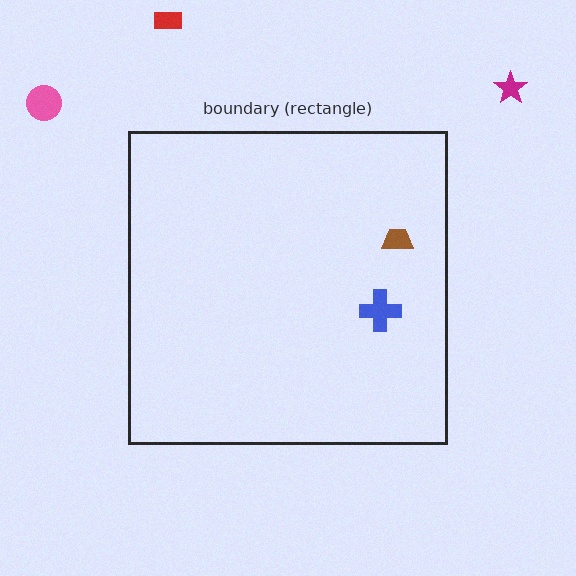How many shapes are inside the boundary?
2 inside, 3 outside.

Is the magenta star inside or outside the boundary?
Outside.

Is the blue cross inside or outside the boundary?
Inside.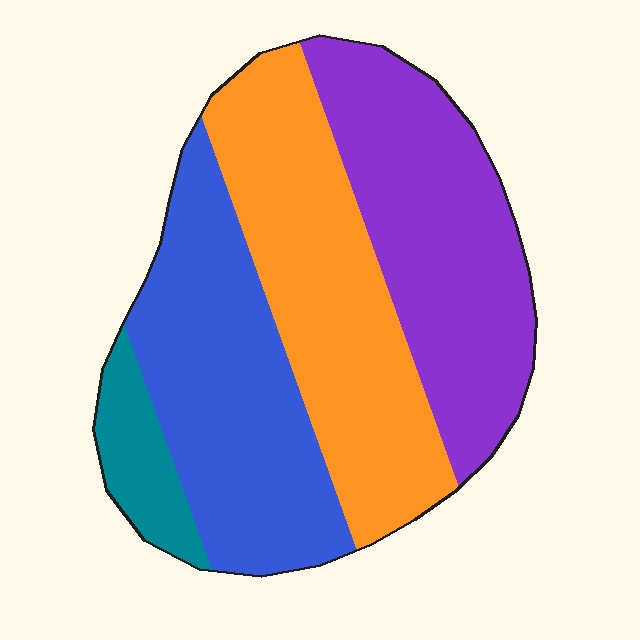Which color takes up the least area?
Teal, at roughly 5%.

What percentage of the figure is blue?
Blue covers 30% of the figure.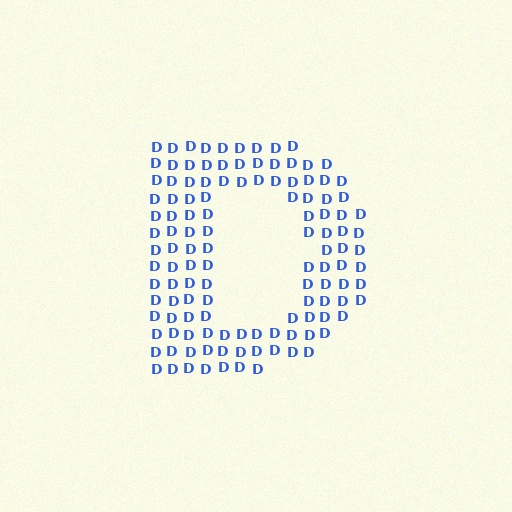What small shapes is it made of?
It is made of small letter D's.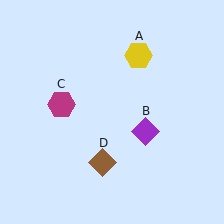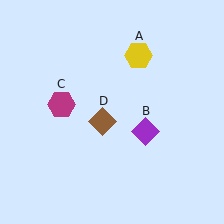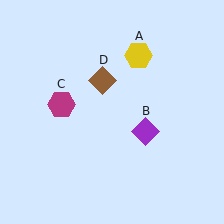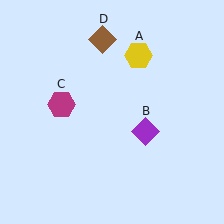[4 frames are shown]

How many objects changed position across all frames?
1 object changed position: brown diamond (object D).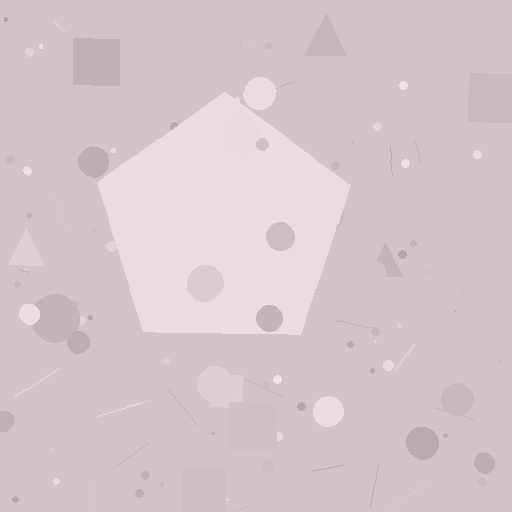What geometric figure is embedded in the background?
A pentagon is embedded in the background.